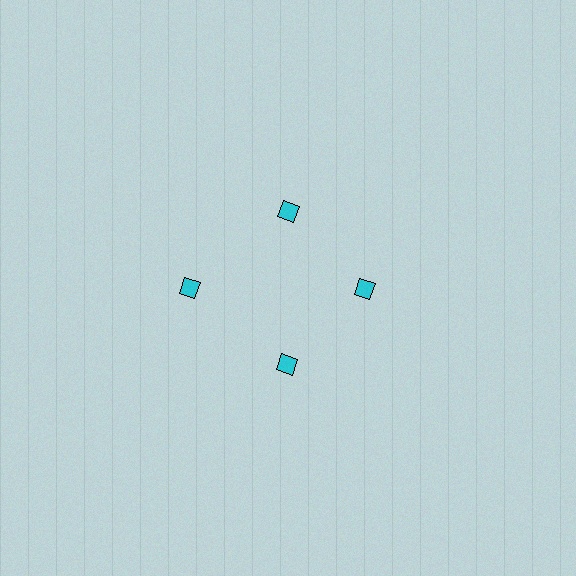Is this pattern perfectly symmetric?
No. The 4 cyan diamonds are arranged in a ring, but one element near the 9 o'clock position is pushed outward from the center, breaking the 4-fold rotational symmetry.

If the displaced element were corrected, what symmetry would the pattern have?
It would have 4-fold rotational symmetry — the pattern would map onto itself every 90 degrees.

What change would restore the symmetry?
The symmetry would be restored by moving it inward, back onto the ring so that all 4 diamonds sit at equal angles and equal distance from the center.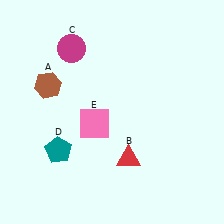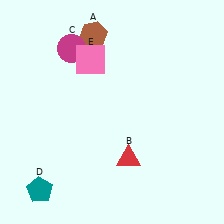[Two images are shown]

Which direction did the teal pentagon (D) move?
The teal pentagon (D) moved down.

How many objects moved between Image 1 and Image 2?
3 objects moved between the two images.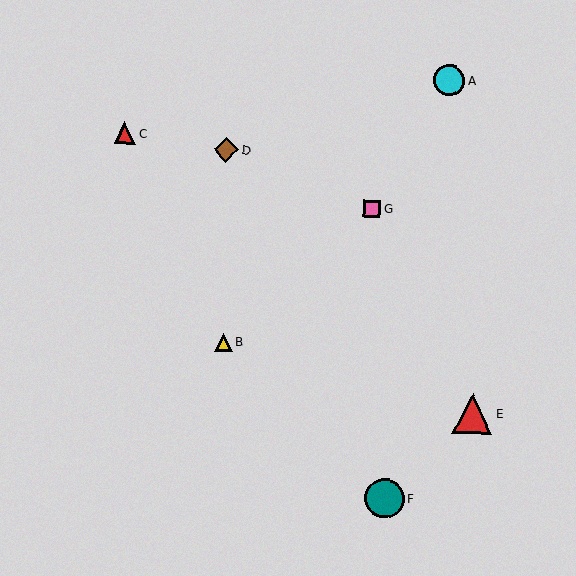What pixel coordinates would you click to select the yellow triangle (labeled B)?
Click at (224, 342) to select the yellow triangle B.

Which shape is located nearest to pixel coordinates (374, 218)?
The pink square (labeled G) at (372, 209) is nearest to that location.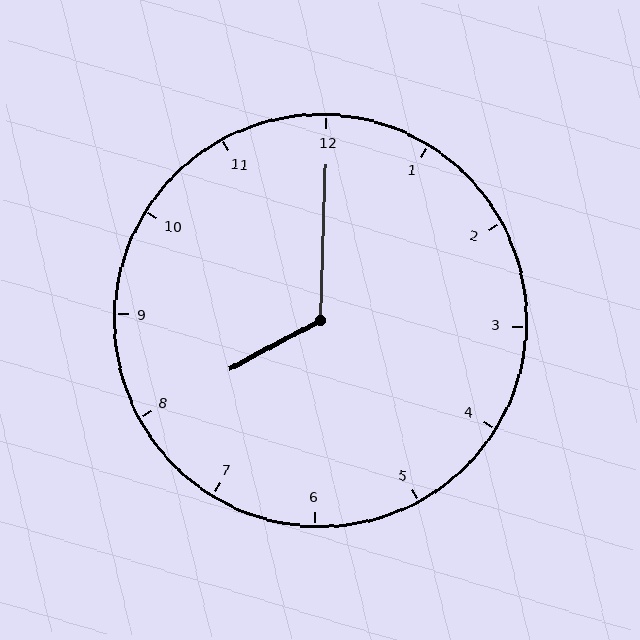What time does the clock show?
8:00.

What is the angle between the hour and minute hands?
Approximately 120 degrees.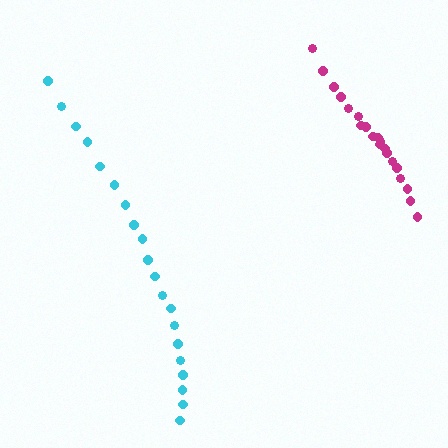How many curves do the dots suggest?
There are 2 distinct paths.